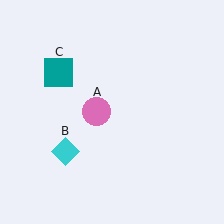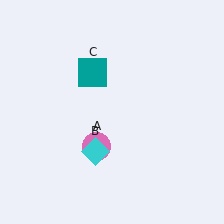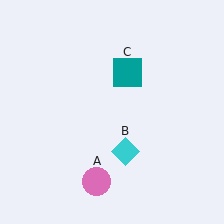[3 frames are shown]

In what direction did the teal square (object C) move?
The teal square (object C) moved right.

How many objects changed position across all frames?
3 objects changed position: pink circle (object A), cyan diamond (object B), teal square (object C).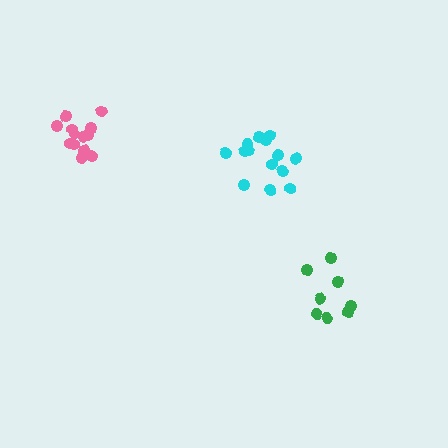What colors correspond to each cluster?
The clusters are colored: green, pink, cyan.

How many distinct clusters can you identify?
There are 3 distinct clusters.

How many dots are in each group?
Group 1: 8 dots, Group 2: 14 dots, Group 3: 14 dots (36 total).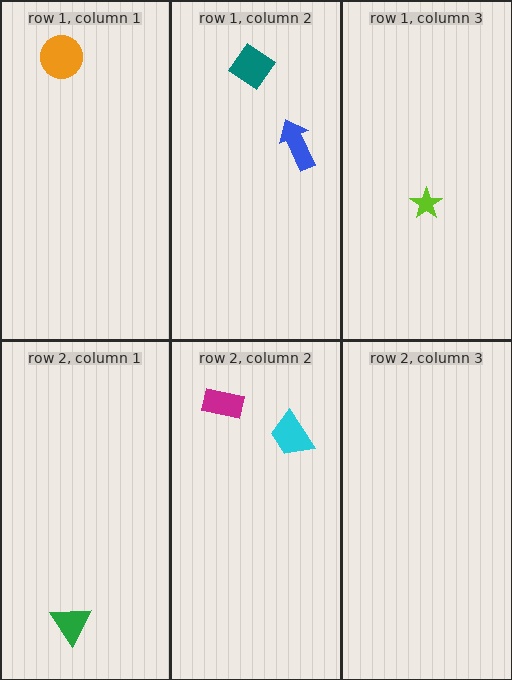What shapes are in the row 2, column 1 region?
The green triangle.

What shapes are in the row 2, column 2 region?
The cyan trapezoid, the magenta rectangle.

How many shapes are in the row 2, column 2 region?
2.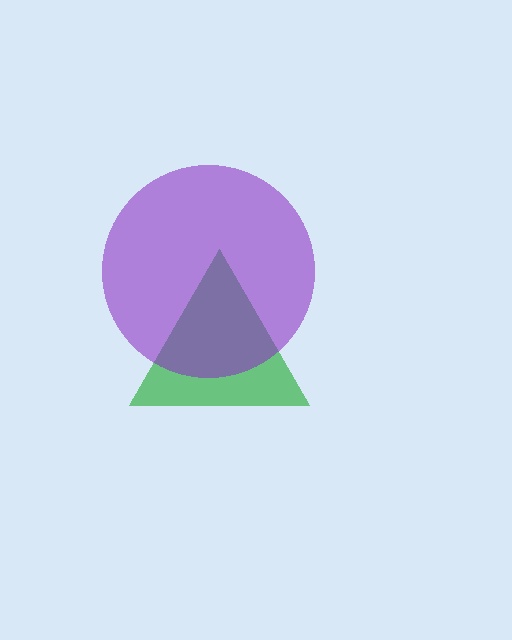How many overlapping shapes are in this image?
There are 2 overlapping shapes in the image.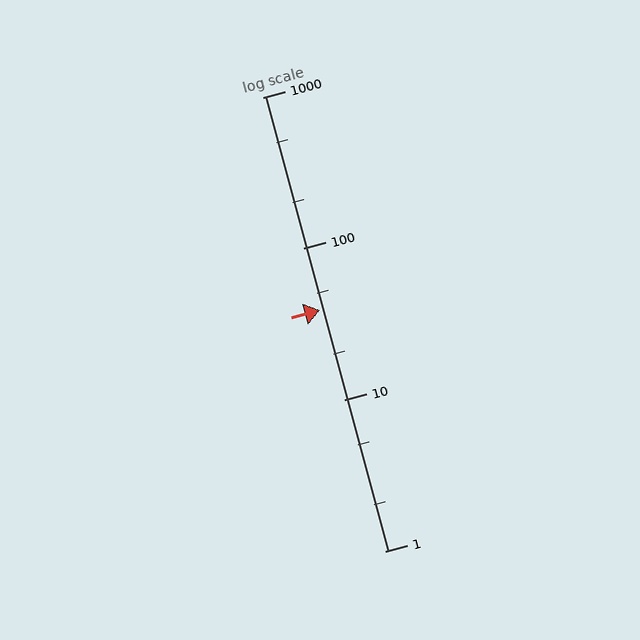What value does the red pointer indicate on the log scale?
The pointer indicates approximately 39.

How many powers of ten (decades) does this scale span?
The scale spans 3 decades, from 1 to 1000.